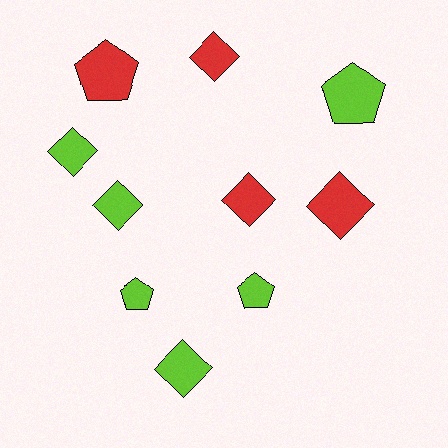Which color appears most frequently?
Lime, with 6 objects.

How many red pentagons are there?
There is 1 red pentagon.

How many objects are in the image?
There are 10 objects.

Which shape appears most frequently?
Diamond, with 6 objects.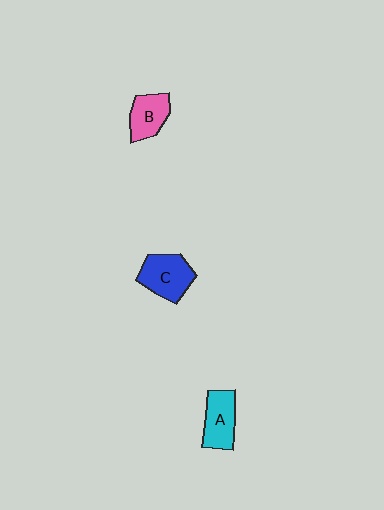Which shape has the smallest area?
Shape B (pink).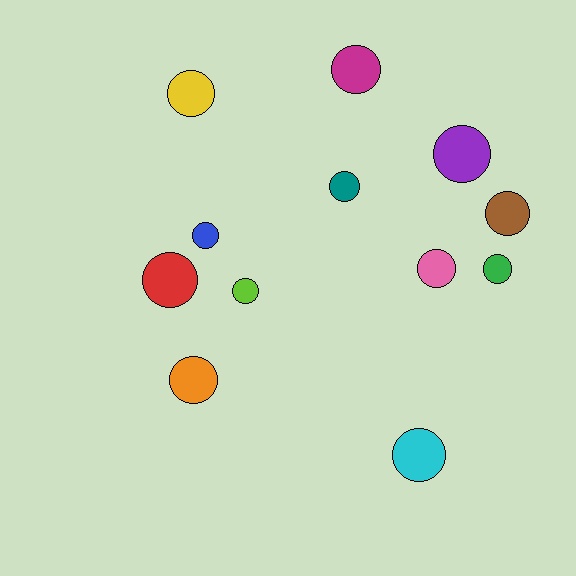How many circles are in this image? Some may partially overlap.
There are 12 circles.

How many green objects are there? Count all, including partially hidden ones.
There is 1 green object.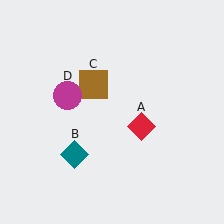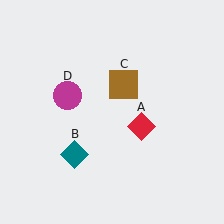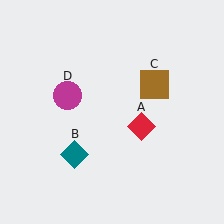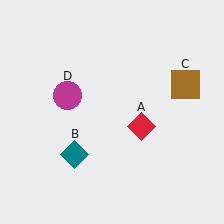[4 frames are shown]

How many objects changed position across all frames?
1 object changed position: brown square (object C).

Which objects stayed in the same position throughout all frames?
Red diamond (object A) and teal diamond (object B) and magenta circle (object D) remained stationary.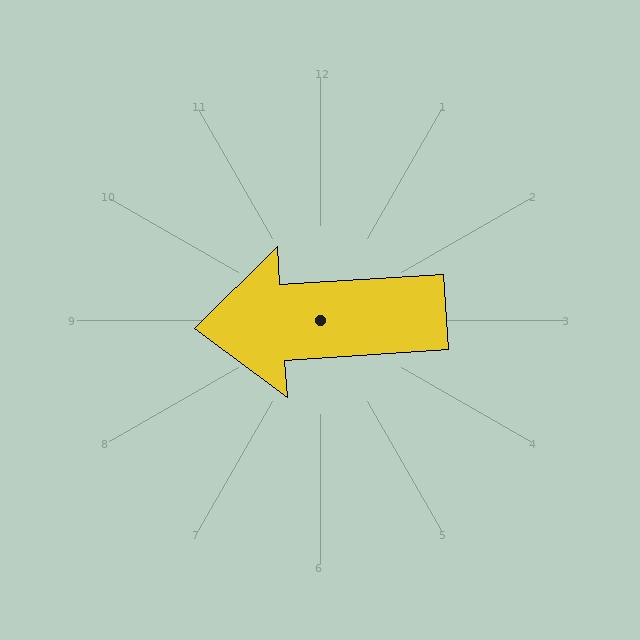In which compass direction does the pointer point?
West.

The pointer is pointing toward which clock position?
Roughly 9 o'clock.